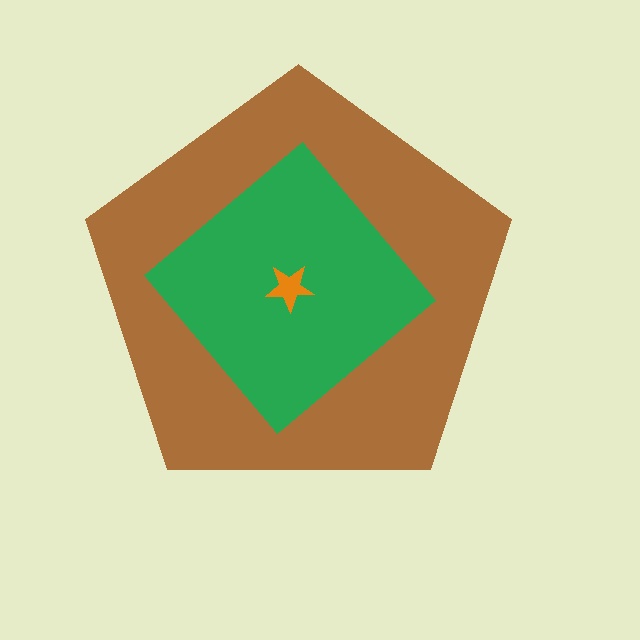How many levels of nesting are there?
3.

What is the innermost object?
The orange star.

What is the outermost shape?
The brown pentagon.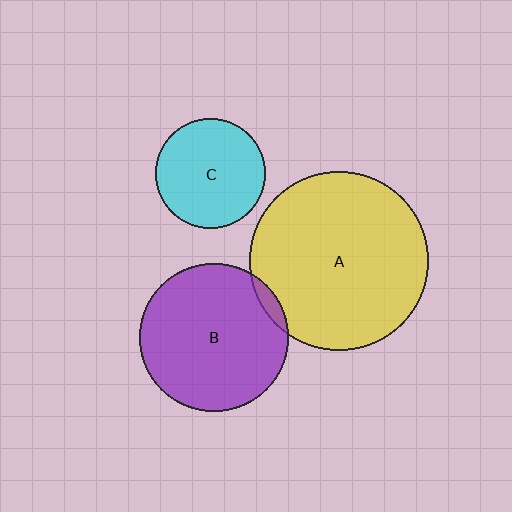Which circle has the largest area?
Circle A (yellow).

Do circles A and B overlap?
Yes.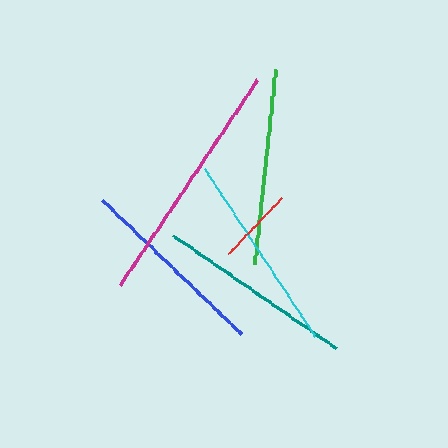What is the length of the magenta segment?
The magenta segment is approximately 248 pixels long.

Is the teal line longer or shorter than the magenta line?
The magenta line is longer than the teal line.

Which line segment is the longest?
The magenta line is the longest at approximately 248 pixels.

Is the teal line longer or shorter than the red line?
The teal line is longer than the red line.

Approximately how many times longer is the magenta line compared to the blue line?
The magenta line is approximately 1.3 times the length of the blue line.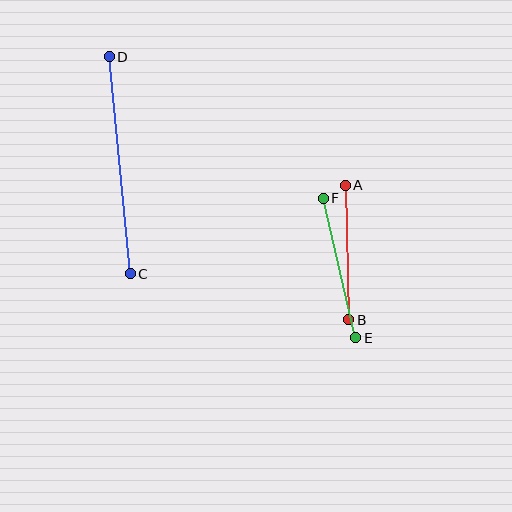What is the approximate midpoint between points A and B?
The midpoint is at approximately (347, 252) pixels.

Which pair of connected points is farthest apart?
Points C and D are farthest apart.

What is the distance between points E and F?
The distance is approximately 143 pixels.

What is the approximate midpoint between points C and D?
The midpoint is at approximately (120, 165) pixels.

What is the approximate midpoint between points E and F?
The midpoint is at approximately (340, 268) pixels.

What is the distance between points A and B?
The distance is approximately 134 pixels.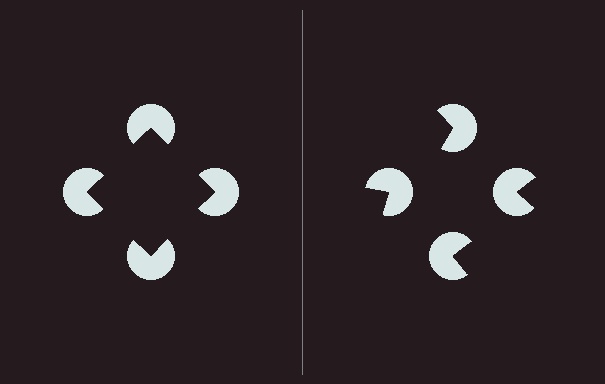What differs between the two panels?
The pac-man discs are positioned identically on both sides; only the wedge orientations differ. On the left they align to a square; on the right they are misaligned.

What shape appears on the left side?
An illusory square.